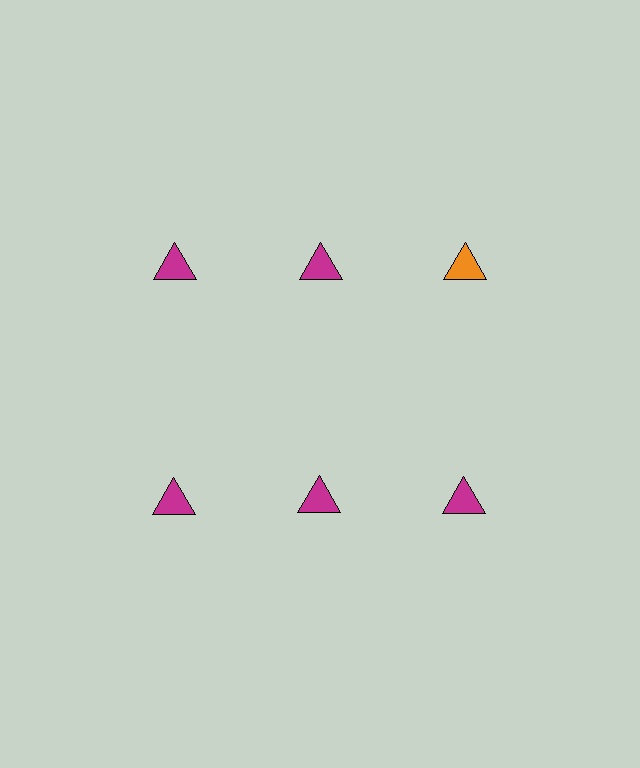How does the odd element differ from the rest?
It has a different color: orange instead of magenta.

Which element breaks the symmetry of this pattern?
The orange triangle in the top row, center column breaks the symmetry. All other shapes are magenta triangles.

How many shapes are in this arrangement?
There are 6 shapes arranged in a grid pattern.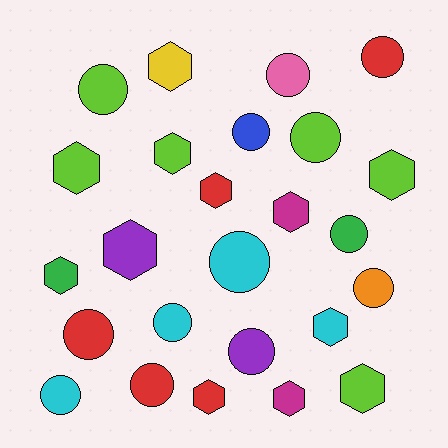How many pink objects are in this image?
There is 1 pink object.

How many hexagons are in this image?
There are 12 hexagons.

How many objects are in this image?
There are 25 objects.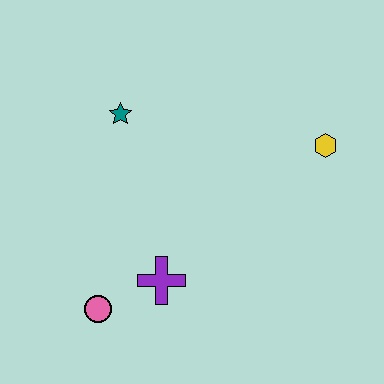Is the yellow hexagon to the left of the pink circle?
No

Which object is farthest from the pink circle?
The yellow hexagon is farthest from the pink circle.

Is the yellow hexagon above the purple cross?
Yes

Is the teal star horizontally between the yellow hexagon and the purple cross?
No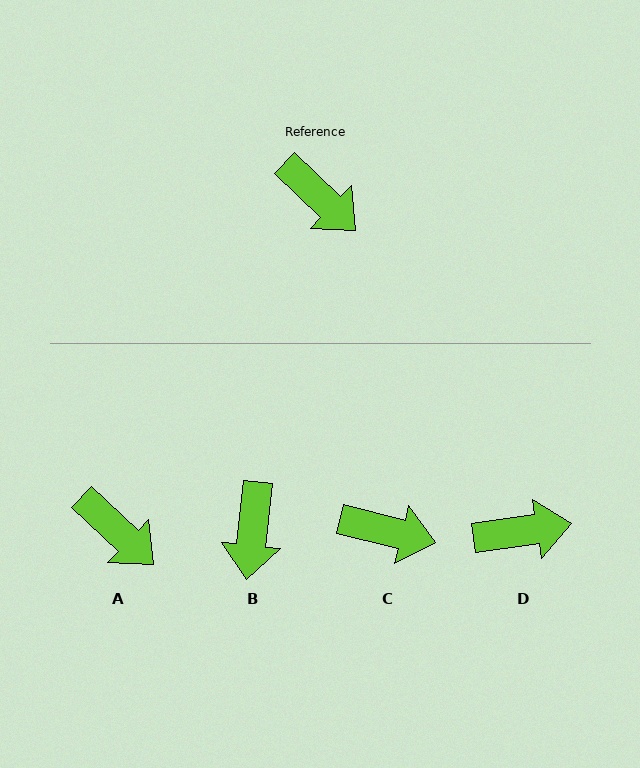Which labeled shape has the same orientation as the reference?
A.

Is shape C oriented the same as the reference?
No, it is off by about 30 degrees.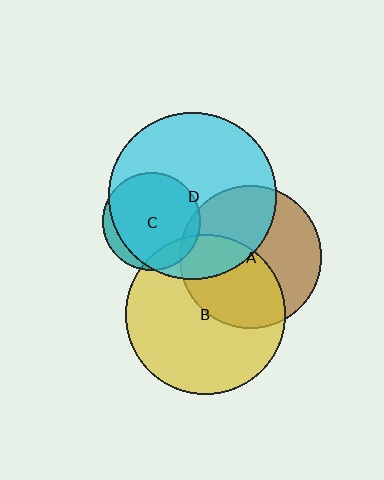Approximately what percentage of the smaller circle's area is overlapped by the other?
Approximately 15%.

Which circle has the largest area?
Circle D (cyan).